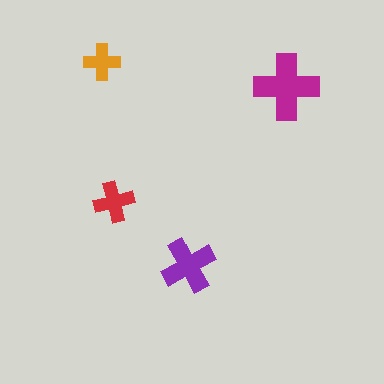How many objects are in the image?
There are 4 objects in the image.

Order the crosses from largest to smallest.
the magenta one, the purple one, the red one, the orange one.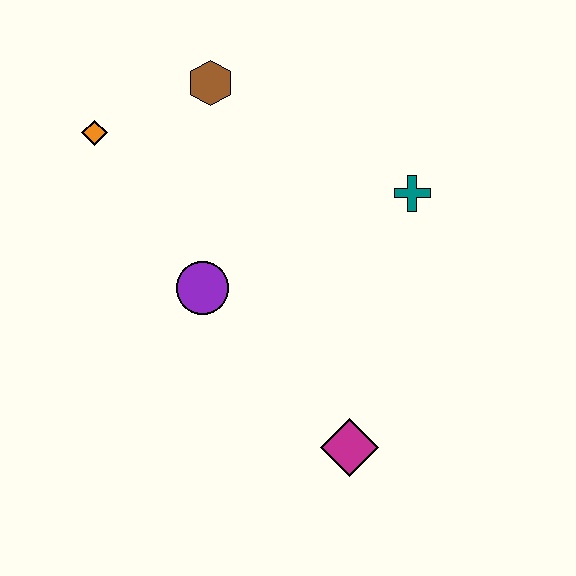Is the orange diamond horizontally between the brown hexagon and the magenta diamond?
No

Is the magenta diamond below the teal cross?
Yes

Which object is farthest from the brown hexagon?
The magenta diamond is farthest from the brown hexagon.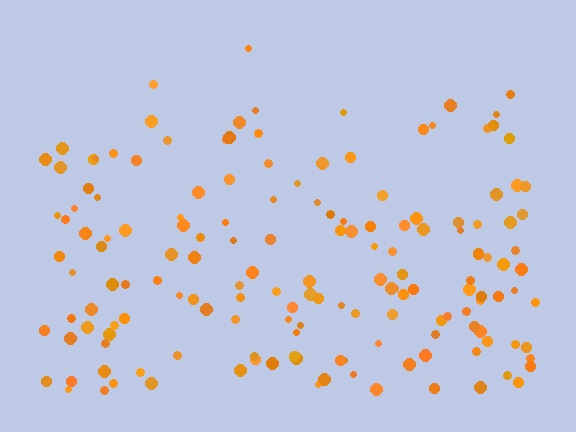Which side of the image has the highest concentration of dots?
The bottom.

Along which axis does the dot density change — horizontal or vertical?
Vertical.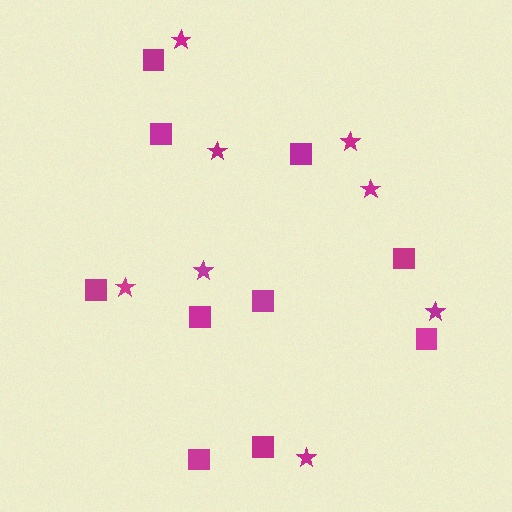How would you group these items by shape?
There are 2 groups: one group of squares (10) and one group of stars (8).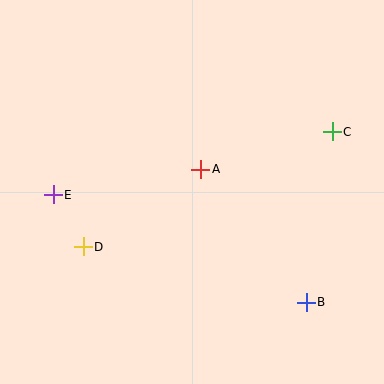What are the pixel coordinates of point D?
Point D is at (83, 247).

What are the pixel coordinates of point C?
Point C is at (332, 132).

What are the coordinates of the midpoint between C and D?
The midpoint between C and D is at (208, 189).